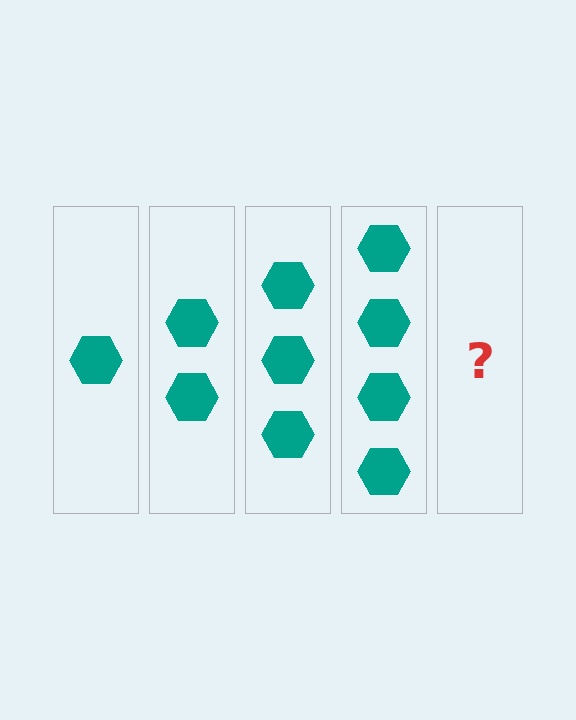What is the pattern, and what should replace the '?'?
The pattern is that each step adds one more hexagon. The '?' should be 5 hexagons.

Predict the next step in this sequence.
The next step is 5 hexagons.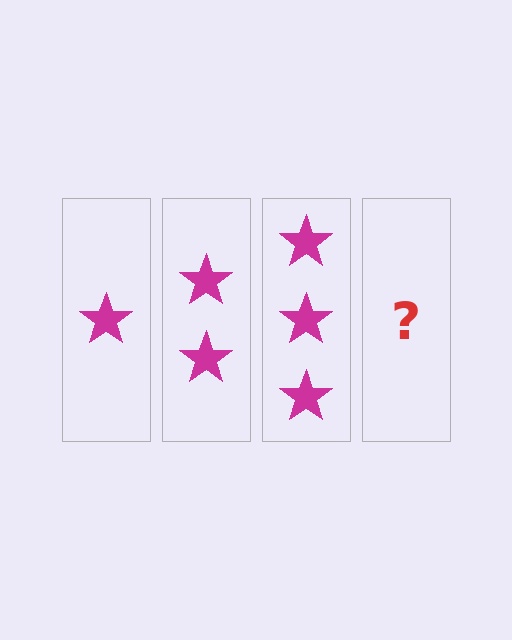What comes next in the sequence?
The next element should be 4 stars.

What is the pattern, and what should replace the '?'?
The pattern is that each step adds one more star. The '?' should be 4 stars.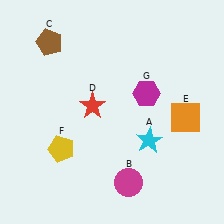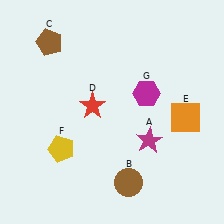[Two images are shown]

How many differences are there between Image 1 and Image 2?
There are 2 differences between the two images.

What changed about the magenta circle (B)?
In Image 1, B is magenta. In Image 2, it changed to brown.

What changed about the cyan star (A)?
In Image 1, A is cyan. In Image 2, it changed to magenta.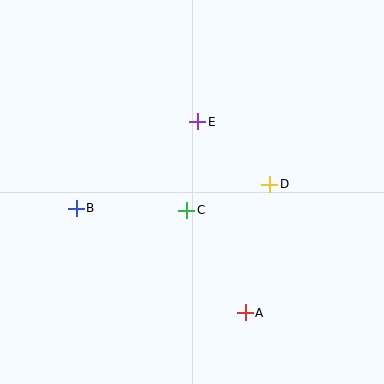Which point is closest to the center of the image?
Point C at (187, 210) is closest to the center.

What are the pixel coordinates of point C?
Point C is at (187, 210).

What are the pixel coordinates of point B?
Point B is at (76, 208).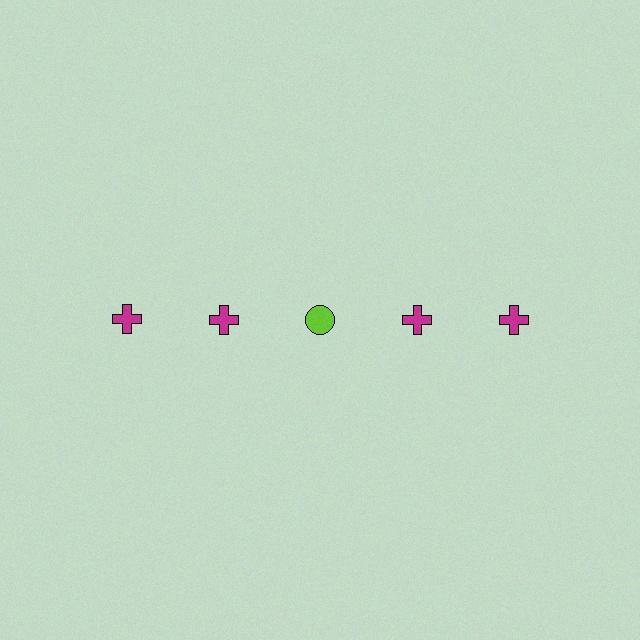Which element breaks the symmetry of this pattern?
The lime circle in the top row, center column breaks the symmetry. All other shapes are magenta crosses.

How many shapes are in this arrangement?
There are 5 shapes arranged in a grid pattern.